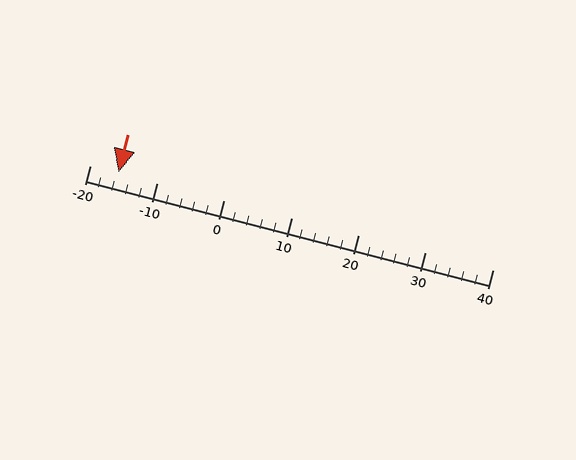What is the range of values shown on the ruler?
The ruler shows values from -20 to 40.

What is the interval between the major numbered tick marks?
The major tick marks are spaced 10 units apart.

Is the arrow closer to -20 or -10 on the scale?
The arrow is closer to -20.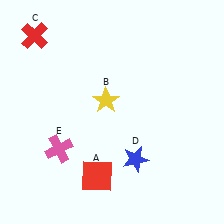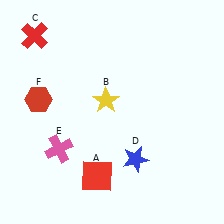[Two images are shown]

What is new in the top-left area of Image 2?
A red hexagon (F) was added in the top-left area of Image 2.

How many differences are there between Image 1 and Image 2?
There is 1 difference between the two images.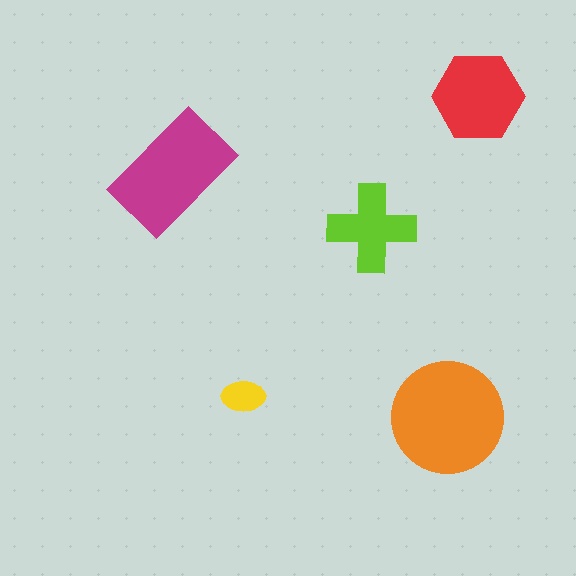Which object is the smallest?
The yellow ellipse.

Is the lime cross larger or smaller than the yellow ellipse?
Larger.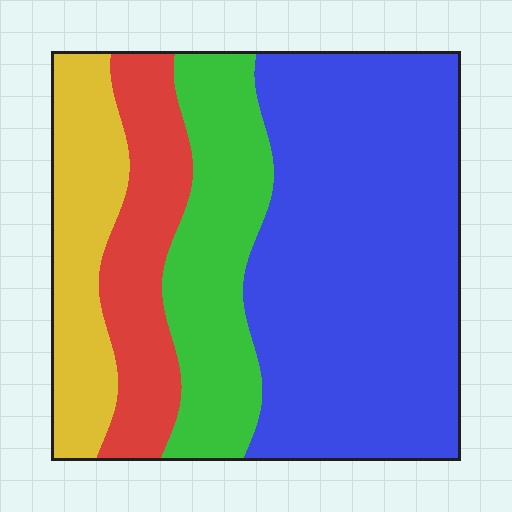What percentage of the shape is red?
Red covers around 15% of the shape.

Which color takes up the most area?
Blue, at roughly 50%.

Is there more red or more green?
Green.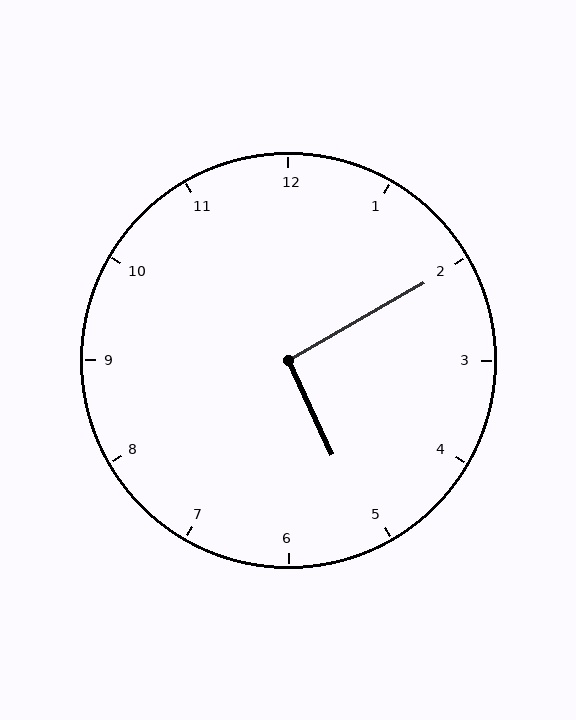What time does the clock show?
5:10.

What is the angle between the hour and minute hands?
Approximately 95 degrees.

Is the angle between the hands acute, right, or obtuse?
It is right.